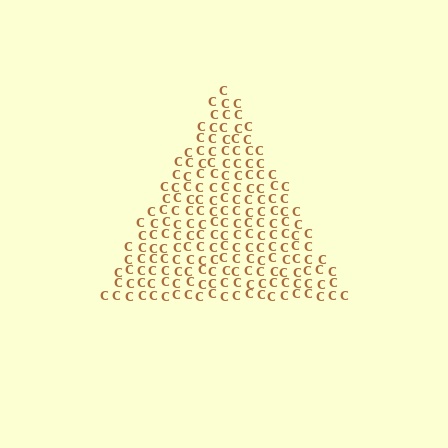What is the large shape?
The large shape is a triangle.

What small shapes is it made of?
It is made of small letter C's.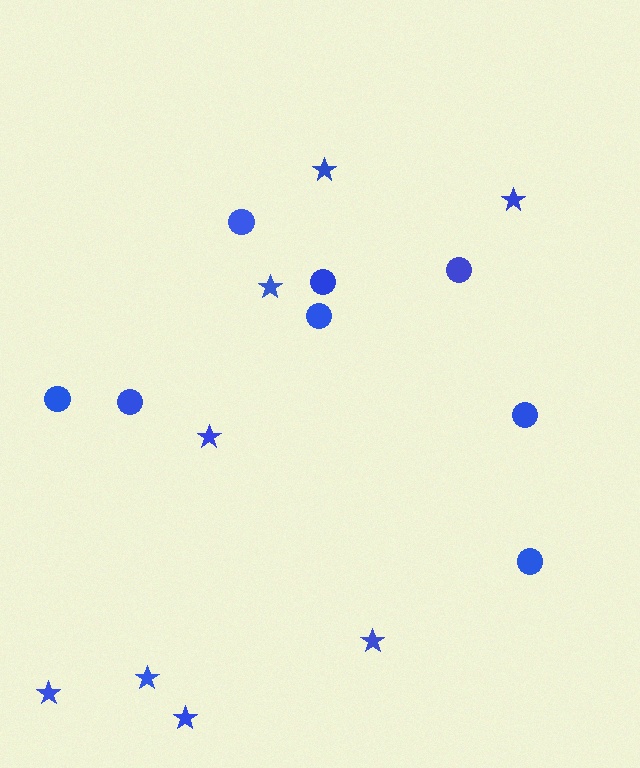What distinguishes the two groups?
There are 2 groups: one group of stars (8) and one group of circles (8).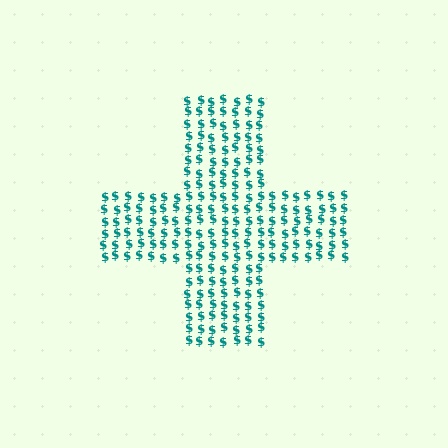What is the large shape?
The large shape is a cross.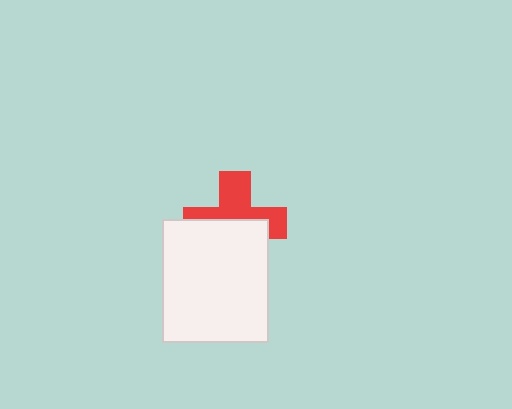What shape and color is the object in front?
The object in front is a white rectangle.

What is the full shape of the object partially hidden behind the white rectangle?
The partially hidden object is a red cross.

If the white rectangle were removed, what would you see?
You would see the complete red cross.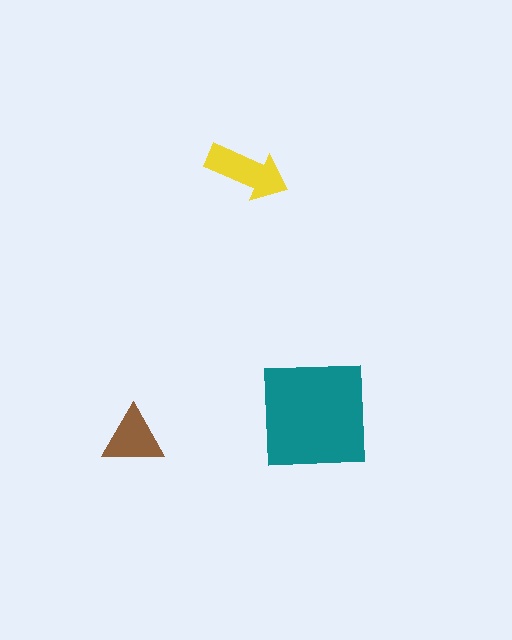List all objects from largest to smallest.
The teal square, the yellow arrow, the brown triangle.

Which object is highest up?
The yellow arrow is topmost.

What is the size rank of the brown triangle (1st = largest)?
3rd.